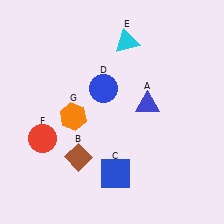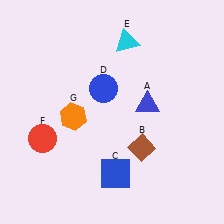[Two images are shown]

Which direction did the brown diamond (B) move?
The brown diamond (B) moved right.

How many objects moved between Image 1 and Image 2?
1 object moved between the two images.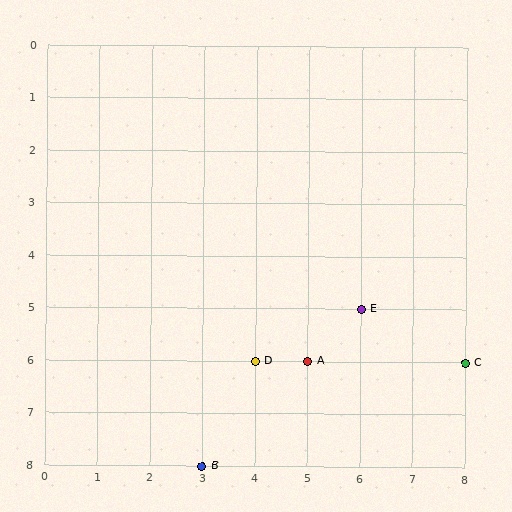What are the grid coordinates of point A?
Point A is at grid coordinates (5, 6).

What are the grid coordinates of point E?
Point E is at grid coordinates (6, 5).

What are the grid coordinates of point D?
Point D is at grid coordinates (4, 6).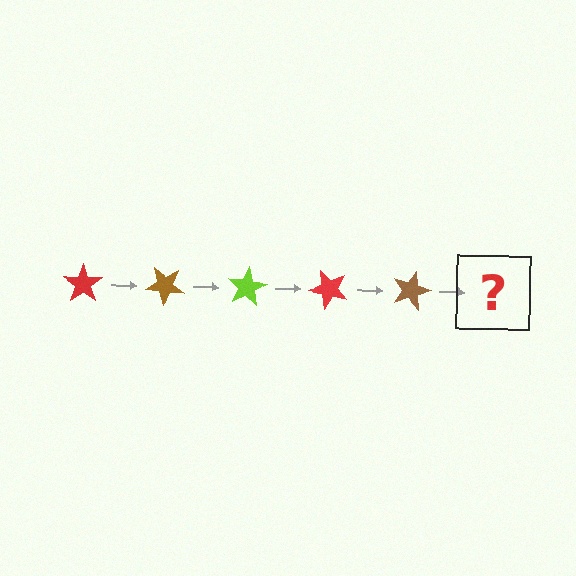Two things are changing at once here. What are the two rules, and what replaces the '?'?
The two rules are that it rotates 40 degrees each step and the color cycles through red, brown, and lime. The '?' should be a lime star, rotated 200 degrees from the start.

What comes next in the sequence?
The next element should be a lime star, rotated 200 degrees from the start.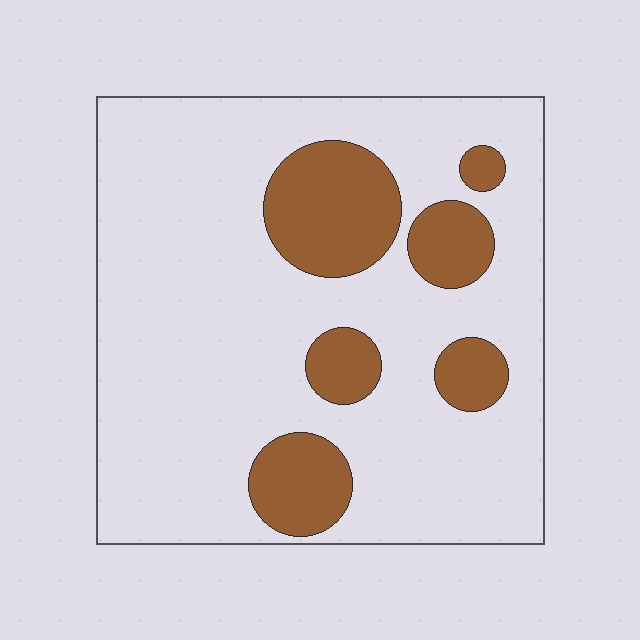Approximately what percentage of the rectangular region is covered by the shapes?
Approximately 20%.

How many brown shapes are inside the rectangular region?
6.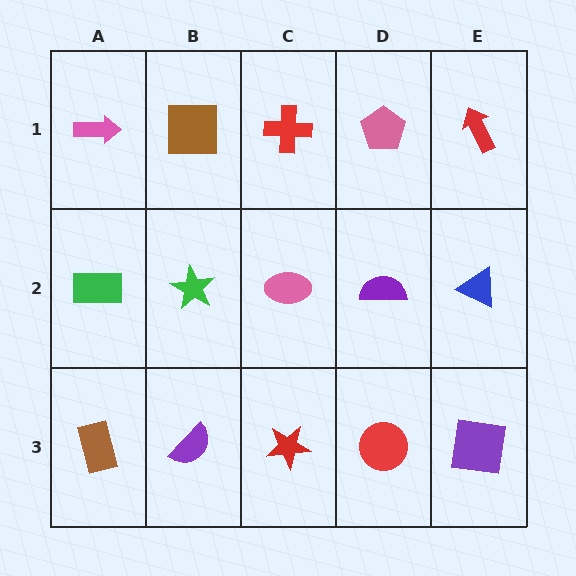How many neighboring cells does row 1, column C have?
3.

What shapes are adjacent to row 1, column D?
A purple semicircle (row 2, column D), a red cross (row 1, column C), a red arrow (row 1, column E).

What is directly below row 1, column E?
A blue triangle.